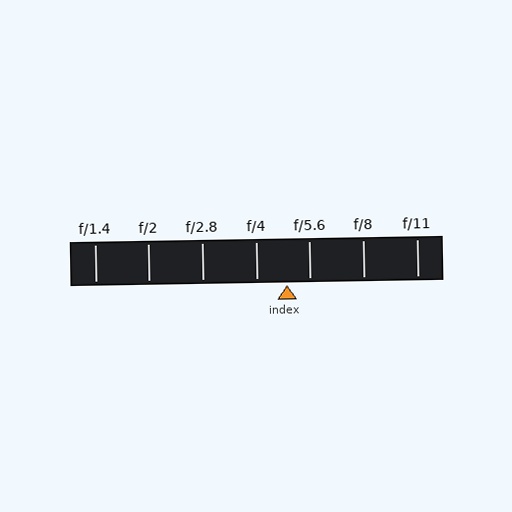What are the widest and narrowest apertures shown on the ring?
The widest aperture shown is f/1.4 and the narrowest is f/11.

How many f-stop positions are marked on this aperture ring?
There are 7 f-stop positions marked.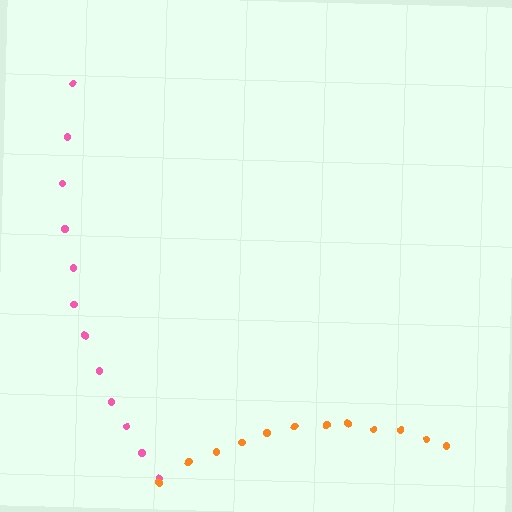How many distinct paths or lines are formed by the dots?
There are 2 distinct paths.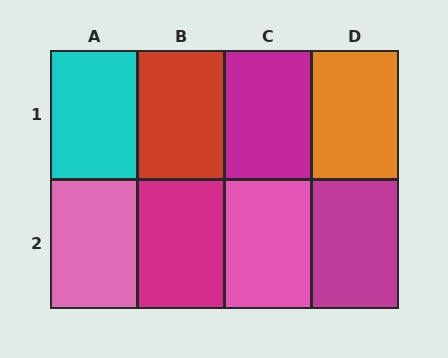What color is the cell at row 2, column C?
Pink.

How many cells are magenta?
3 cells are magenta.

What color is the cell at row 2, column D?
Magenta.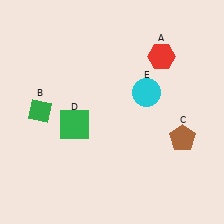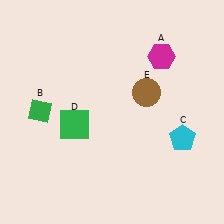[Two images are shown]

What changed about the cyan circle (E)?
In Image 1, E is cyan. In Image 2, it changed to brown.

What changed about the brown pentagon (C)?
In Image 1, C is brown. In Image 2, it changed to cyan.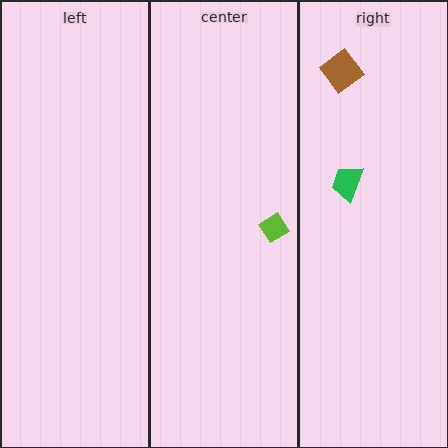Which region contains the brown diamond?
The right region.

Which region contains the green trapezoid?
The right region.